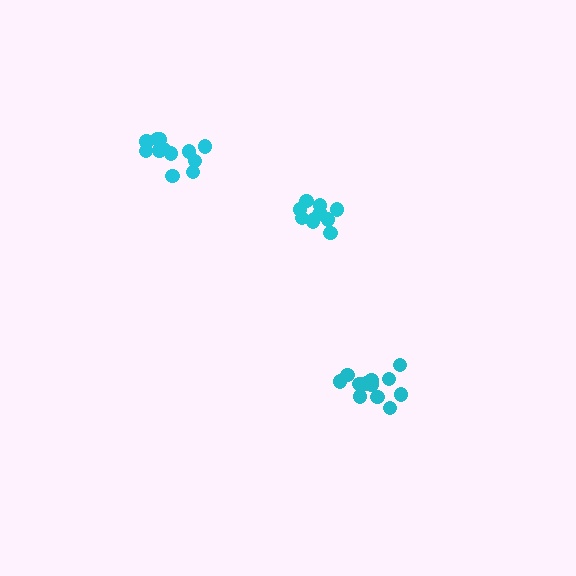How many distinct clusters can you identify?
There are 3 distinct clusters.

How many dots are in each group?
Group 1: 10 dots, Group 2: 12 dots, Group 3: 12 dots (34 total).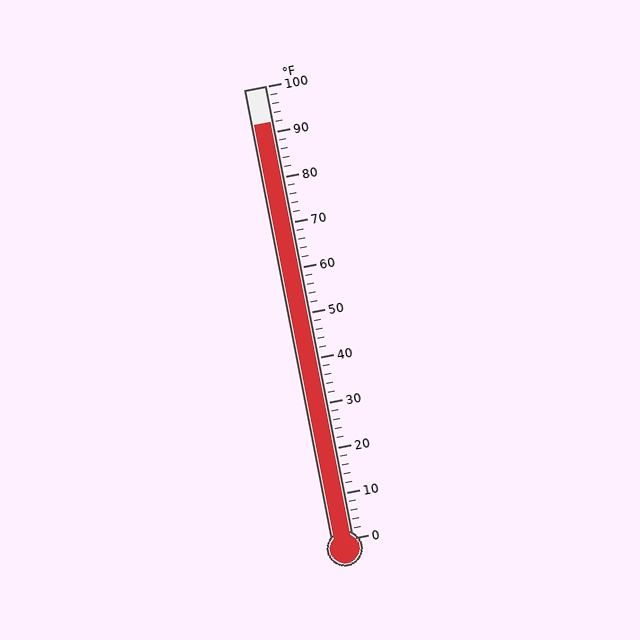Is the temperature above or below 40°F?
The temperature is above 40°F.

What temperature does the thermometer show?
The thermometer shows approximately 92°F.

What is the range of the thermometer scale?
The thermometer scale ranges from 0°F to 100°F.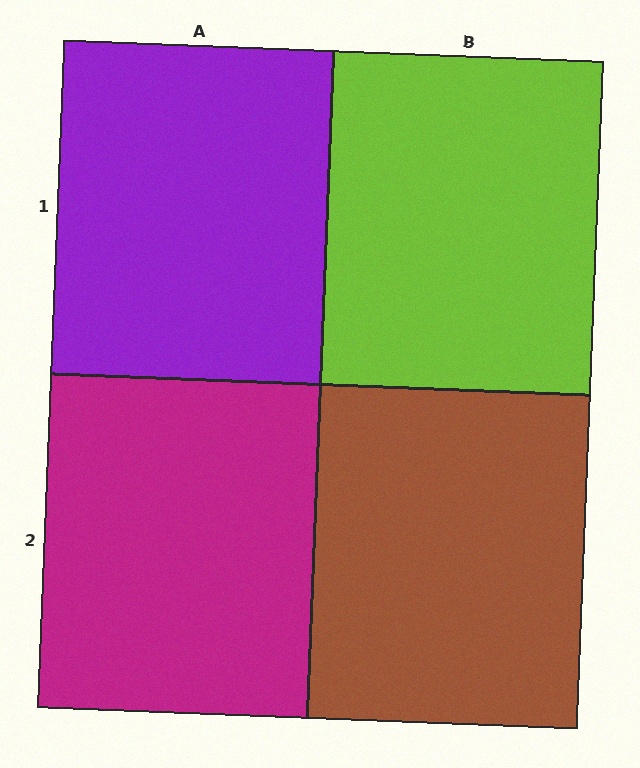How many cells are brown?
1 cell is brown.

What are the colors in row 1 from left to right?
Purple, lime.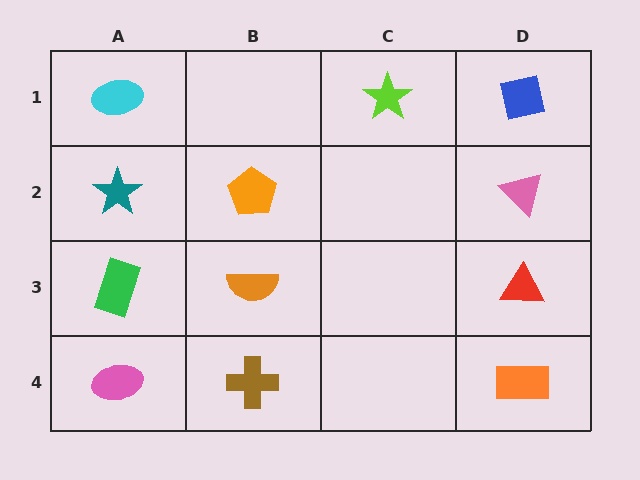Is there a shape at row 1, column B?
No, that cell is empty.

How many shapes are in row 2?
3 shapes.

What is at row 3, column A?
A green rectangle.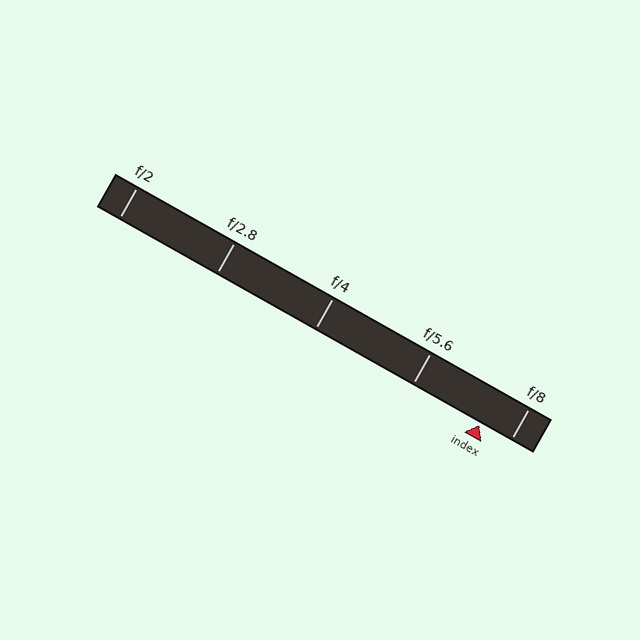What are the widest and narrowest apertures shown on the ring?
The widest aperture shown is f/2 and the narrowest is f/8.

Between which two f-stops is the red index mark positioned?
The index mark is between f/5.6 and f/8.